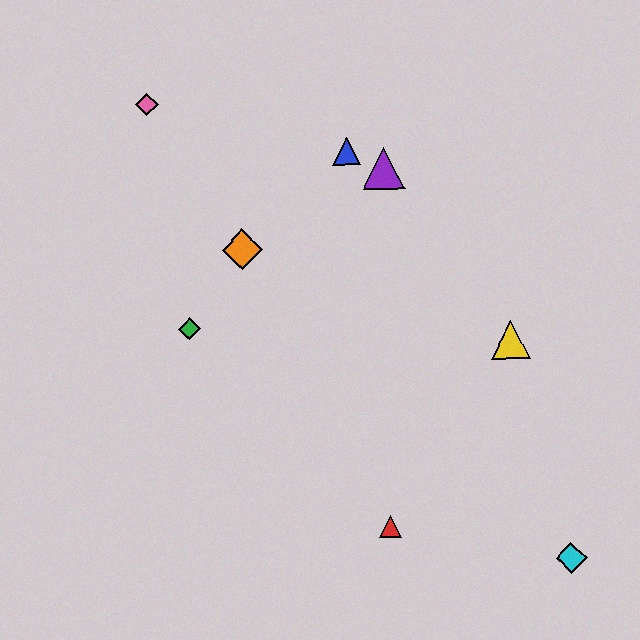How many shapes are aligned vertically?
2 shapes (the red triangle, the purple triangle) are aligned vertically.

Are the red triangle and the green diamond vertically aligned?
No, the red triangle is at x≈391 and the green diamond is at x≈190.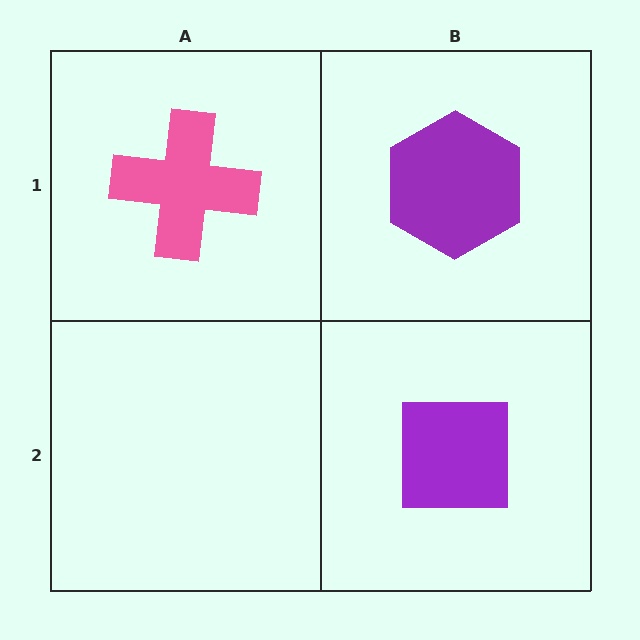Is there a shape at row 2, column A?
No, that cell is empty.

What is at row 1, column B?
A purple hexagon.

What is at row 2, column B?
A purple square.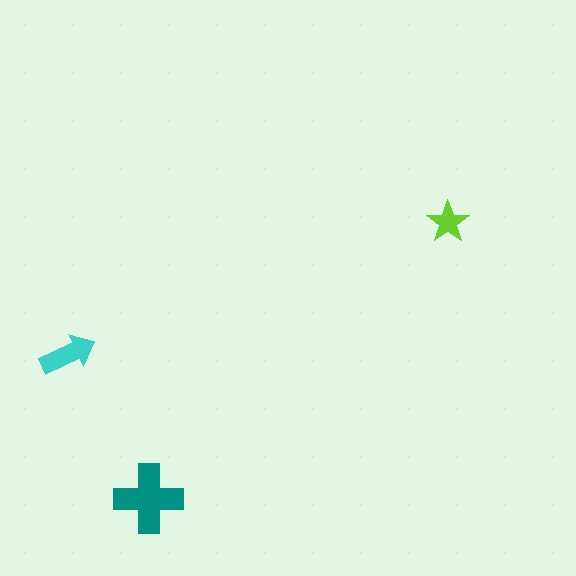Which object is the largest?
The teal cross.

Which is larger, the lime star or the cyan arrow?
The cyan arrow.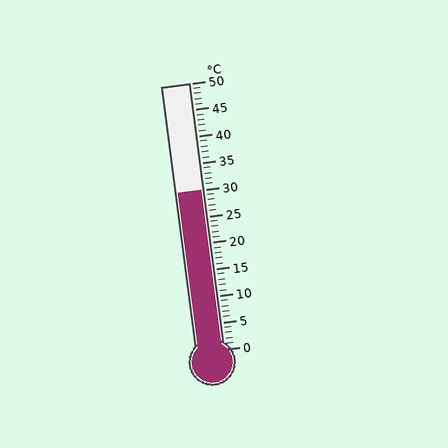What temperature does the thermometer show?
The thermometer shows approximately 30°C.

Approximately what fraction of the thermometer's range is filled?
The thermometer is filled to approximately 60% of its range.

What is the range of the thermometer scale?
The thermometer scale ranges from 0°C to 50°C.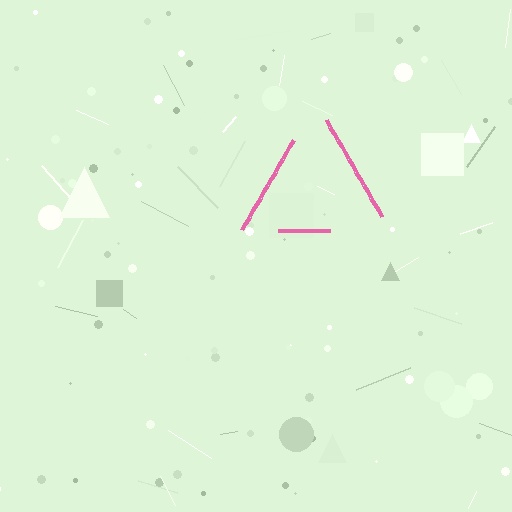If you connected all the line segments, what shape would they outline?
They would outline a triangle.